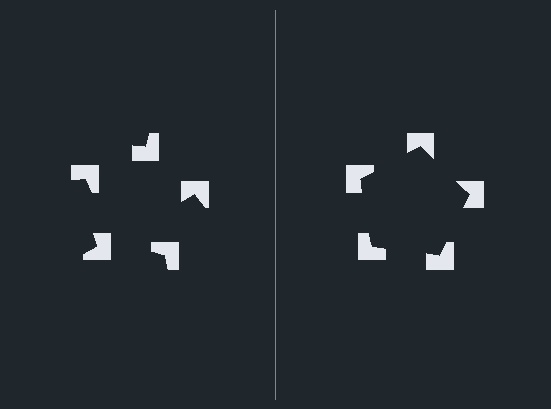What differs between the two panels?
The notched squares are positioned identically on both sides; only the wedge orientations differ. On the right they align to a pentagon; on the left they are misaligned.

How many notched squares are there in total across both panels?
10 — 5 on each side.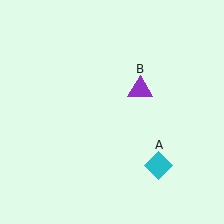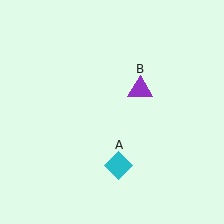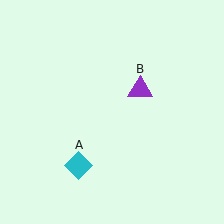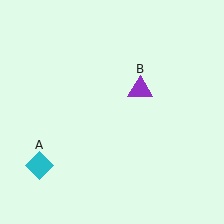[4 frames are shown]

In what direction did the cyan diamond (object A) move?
The cyan diamond (object A) moved left.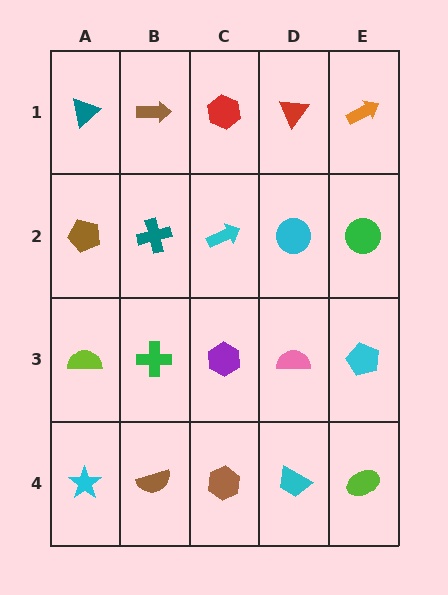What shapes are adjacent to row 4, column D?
A pink semicircle (row 3, column D), a brown hexagon (row 4, column C), a lime ellipse (row 4, column E).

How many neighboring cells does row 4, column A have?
2.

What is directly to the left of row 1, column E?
A red triangle.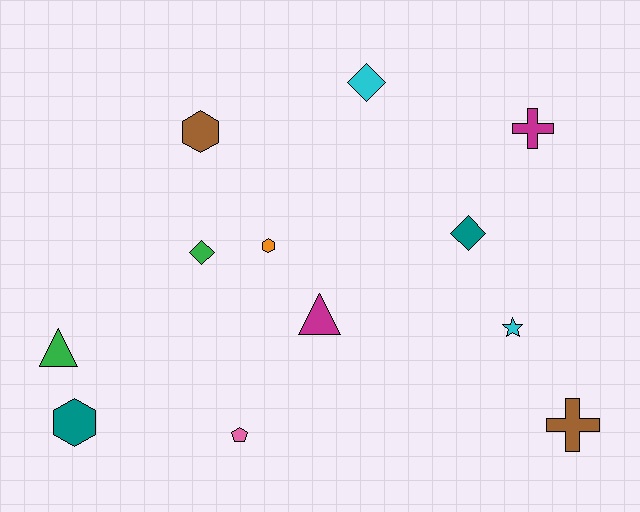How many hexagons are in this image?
There are 3 hexagons.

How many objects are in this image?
There are 12 objects.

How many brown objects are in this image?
There are 2 brown objects.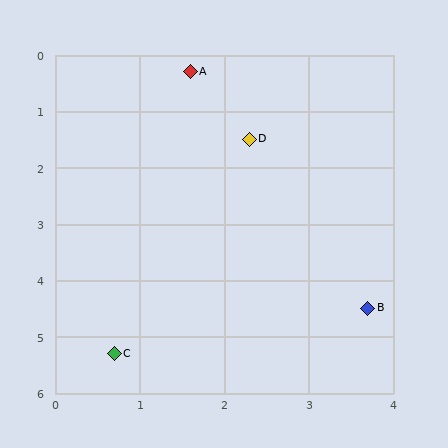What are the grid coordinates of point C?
Point C is at approximately (0.7, 5.3).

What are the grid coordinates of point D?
Point D is at approximately (2.3, 1.5).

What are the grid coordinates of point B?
Point B is at approximately (3.7, 4.5).